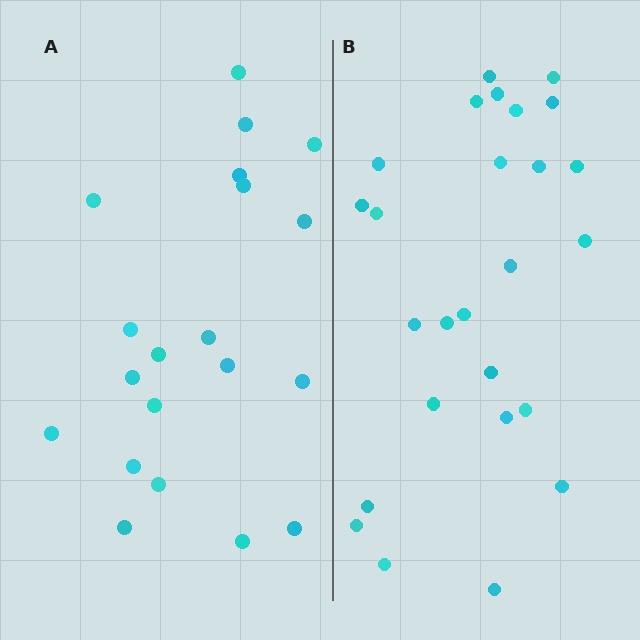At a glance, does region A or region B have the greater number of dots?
Region B (the right region) has more dots.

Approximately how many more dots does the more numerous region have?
Region B has about 6 more dots than region A.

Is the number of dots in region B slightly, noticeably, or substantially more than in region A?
Region B has noticeably more, but not dramatically so. The ratio is roughly 1.3 to 1.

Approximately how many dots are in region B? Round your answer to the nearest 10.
About 30 dots. (The exact count is 26, which rounds to 30.)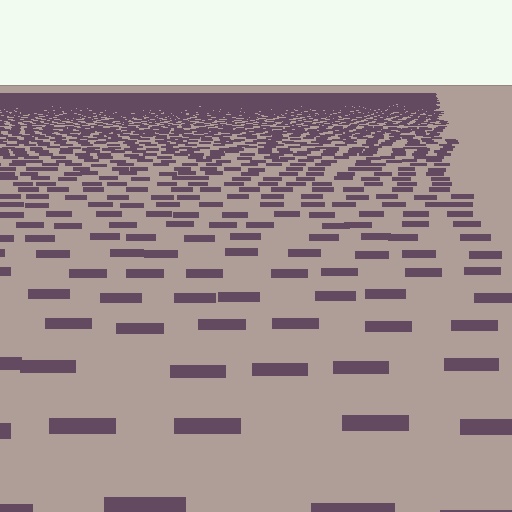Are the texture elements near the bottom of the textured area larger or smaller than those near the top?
Larger. Near the bottom, elements are closer to the viewer and appear at a bigger on-screen size.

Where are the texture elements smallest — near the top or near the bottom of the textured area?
Near the top.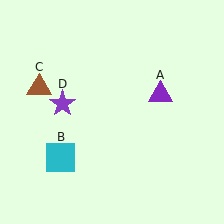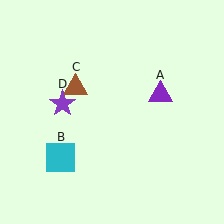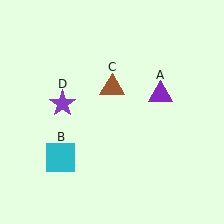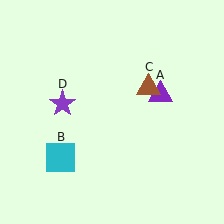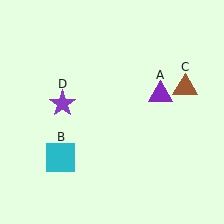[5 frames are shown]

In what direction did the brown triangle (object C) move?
The brown triangle (object C) moved right.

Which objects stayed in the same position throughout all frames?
Purple triangle (object A) and cyan square (object B) and purple star (object D) remained stationary.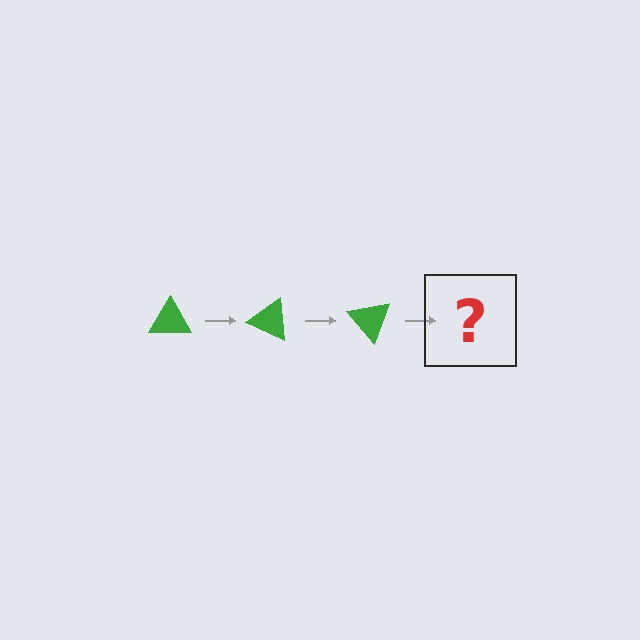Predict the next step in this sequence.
The next step is a green triangle rotated 75 degrees.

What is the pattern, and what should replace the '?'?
The pattern is that the triangle rotates 25 degrees each step. The '?' should be a green triangle rotated 75 degrees.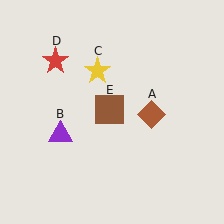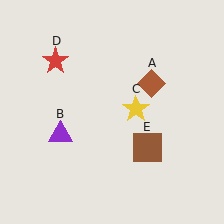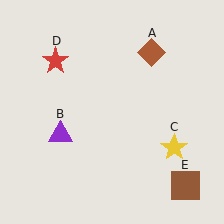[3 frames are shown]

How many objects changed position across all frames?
3 objects changed position: brown diamond (object A), yellow star (object C), brown square (object E).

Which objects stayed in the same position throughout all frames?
Purple triangle (object B) and red star (object D) remained stationary.